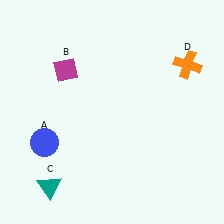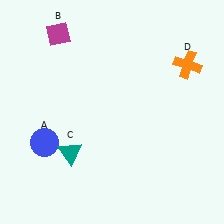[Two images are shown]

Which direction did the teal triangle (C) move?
The teal triangle (C) moved up.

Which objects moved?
The objects that moved are: the magenta diamond (B), the teal triangle (C).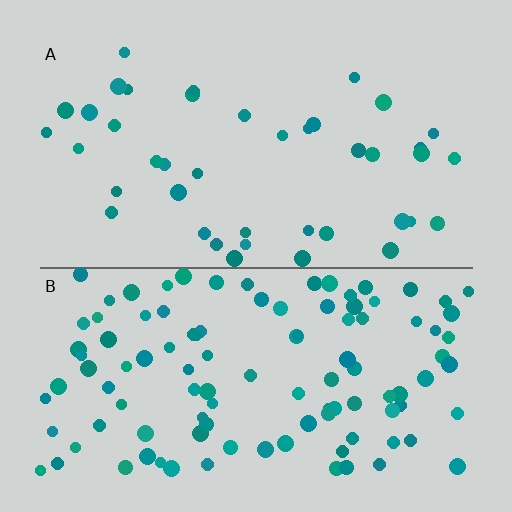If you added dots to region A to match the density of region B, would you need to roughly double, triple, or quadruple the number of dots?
Approximately triple.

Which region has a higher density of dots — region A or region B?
B (the bottom).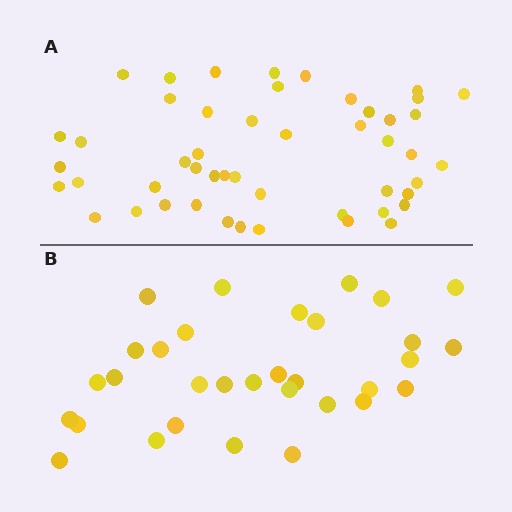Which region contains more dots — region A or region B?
Region A (the top region) has more dots.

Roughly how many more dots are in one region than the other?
Region A has approximately 15 more dots than region B.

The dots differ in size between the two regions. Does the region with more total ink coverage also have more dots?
No. Region B has more total ink coverage because its dots are larger, but region A actually contains more individual dots. Total area can be misleading — the number of items is what matters here.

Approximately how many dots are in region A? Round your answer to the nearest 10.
About 50 dots. (The exact count is 49, which rounds to 50.)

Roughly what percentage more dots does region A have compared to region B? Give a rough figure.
About 55% more.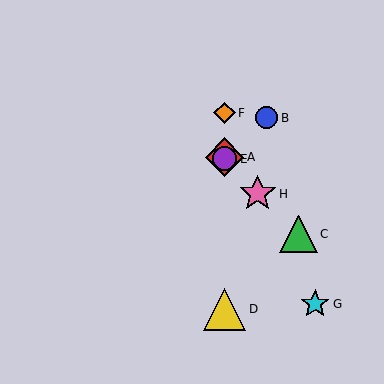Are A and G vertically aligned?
No, A is at x≈224 and G is at x≈315.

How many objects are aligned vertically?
4 objects (A, D, E, F) are aligned vertically.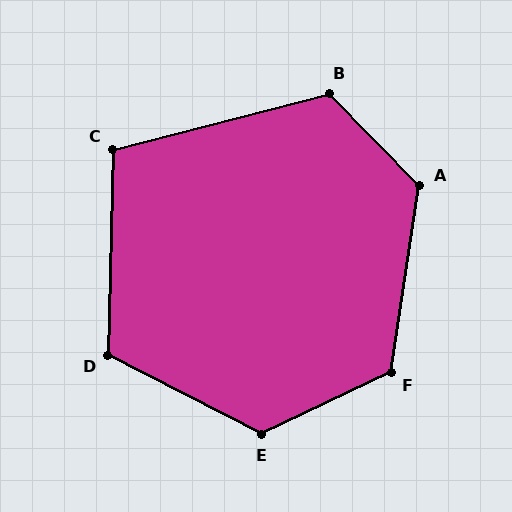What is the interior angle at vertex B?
Approximately 120 degrees (obtuse).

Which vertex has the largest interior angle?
E, at approximately 127 degrees.